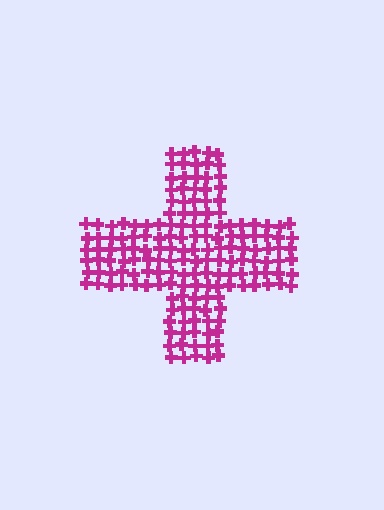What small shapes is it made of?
It is made of small crosses.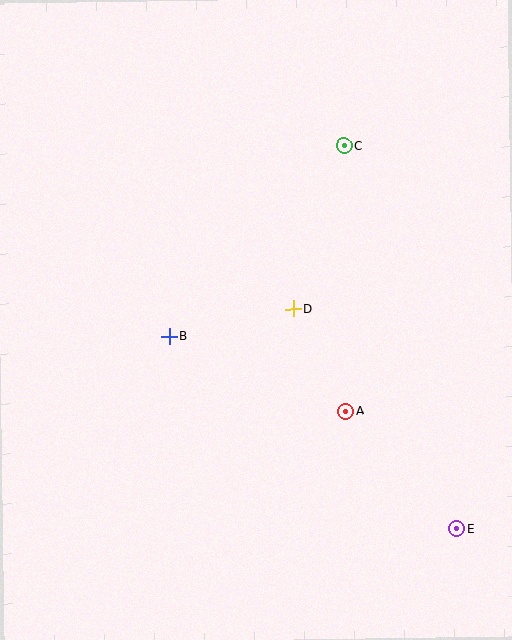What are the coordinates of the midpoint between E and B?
The midpoint between E and B is at (313, 433).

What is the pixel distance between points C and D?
The distance between C and D is 172 pixels.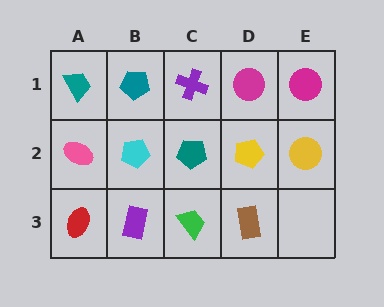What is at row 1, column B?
A teal pentagon.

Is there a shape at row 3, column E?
No, that cell is empty.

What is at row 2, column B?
A cyan pentagon.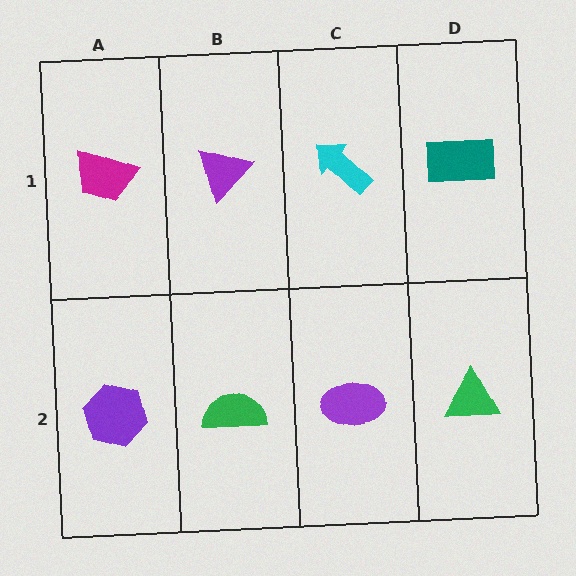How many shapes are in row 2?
4 shapes.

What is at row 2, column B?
A green semicircle.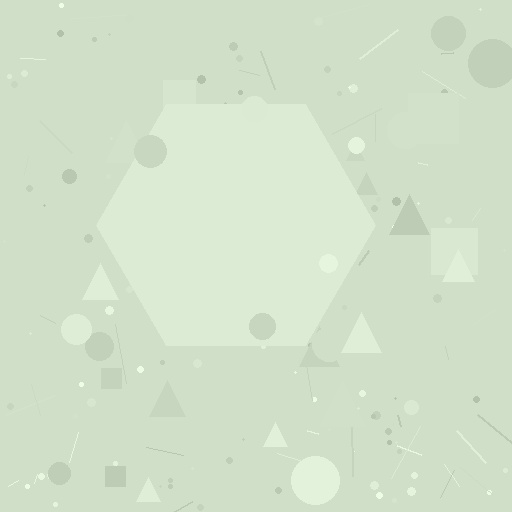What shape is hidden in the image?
A hexagon is hidden in the image.